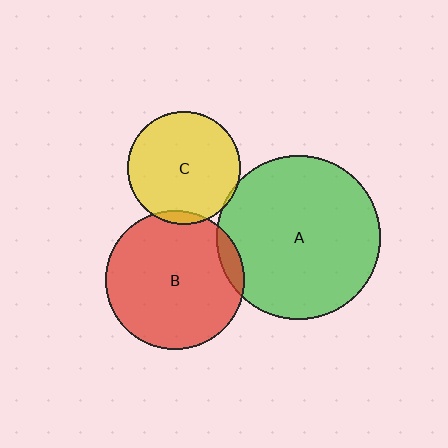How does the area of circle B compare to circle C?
Approximately 1.5 times.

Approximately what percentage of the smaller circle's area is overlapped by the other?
Approximately 5%.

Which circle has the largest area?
Circle A (green).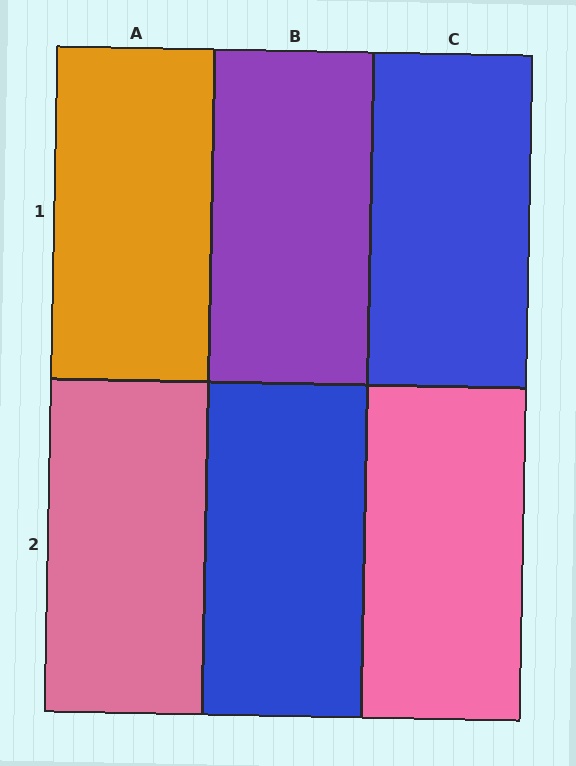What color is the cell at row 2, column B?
Blue.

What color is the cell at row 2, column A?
Pink.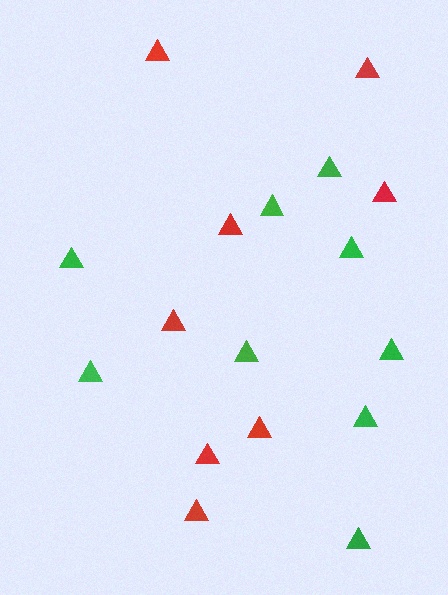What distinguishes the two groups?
There are 2 groups: one group of green triangles (9) and one group of red triangles (8).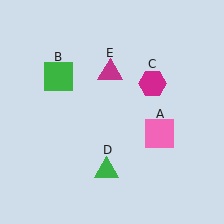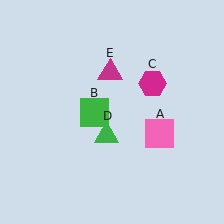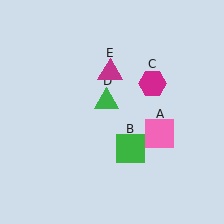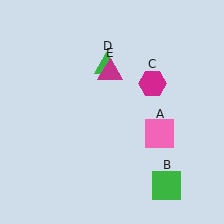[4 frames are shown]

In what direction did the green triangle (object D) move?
The green triangle (object D) moved up.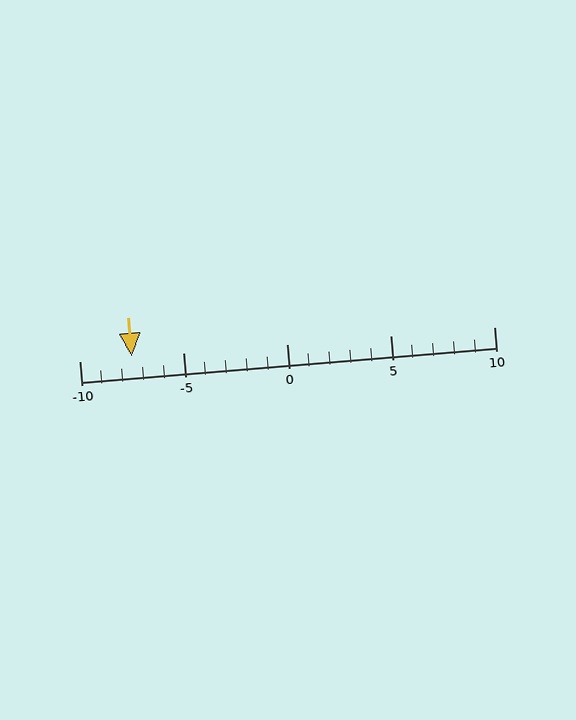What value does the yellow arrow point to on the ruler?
The yellow arrow points to approximately -8.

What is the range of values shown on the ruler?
The ruler shows values from -10 to 10.